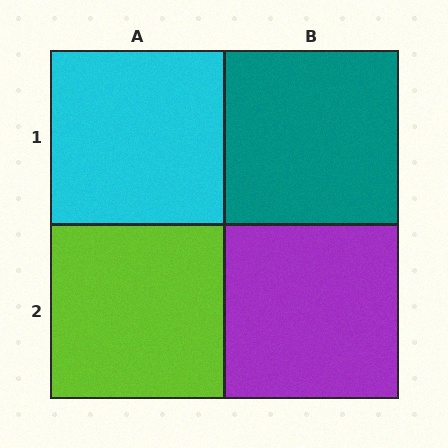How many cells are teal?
1 cell is teal.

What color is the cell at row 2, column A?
Lime.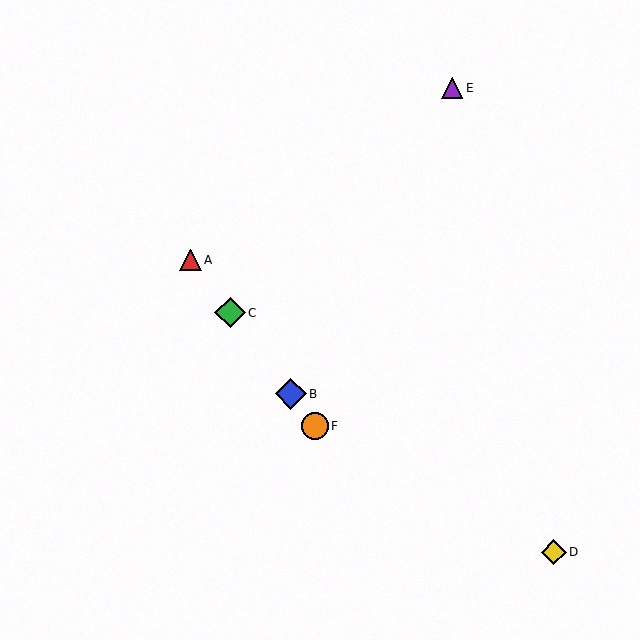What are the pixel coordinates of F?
Object F is at (315, 426).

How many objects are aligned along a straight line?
4 objects (A, B, C, F) are aligned along a straight line.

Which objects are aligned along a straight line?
Objects A, B, C, F are aligned along a straight line.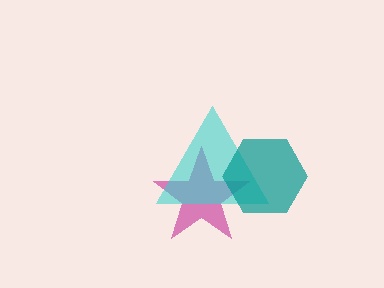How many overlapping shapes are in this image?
There are 3 overlapping shapes in the image.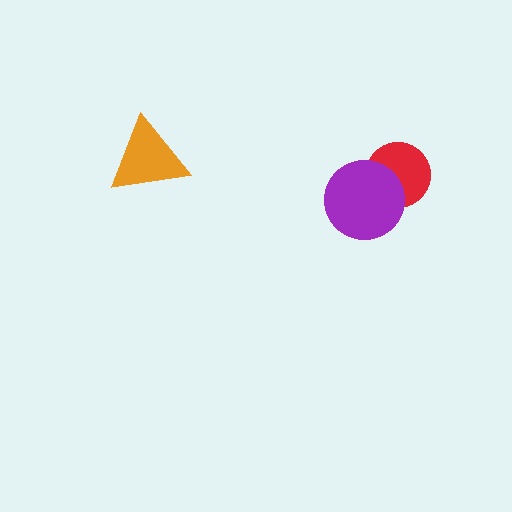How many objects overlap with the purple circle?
1 object overlaps with the purple circle.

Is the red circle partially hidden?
Yes, it is partially covered by another shape.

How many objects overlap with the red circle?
1 object overlaps with the red circle.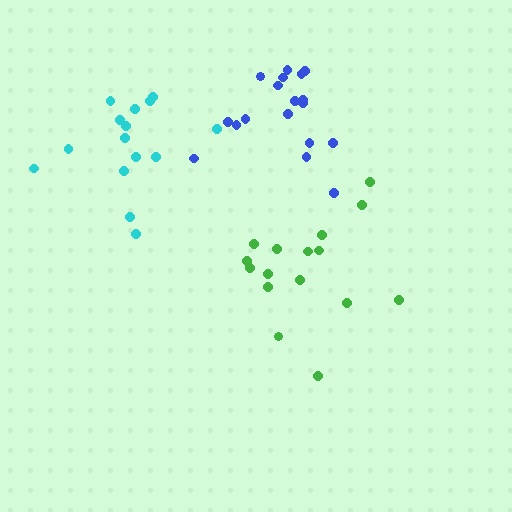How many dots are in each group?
Group 1: 18 dots, Group 2: 15 dots, Group 3: 16 dots (49 total).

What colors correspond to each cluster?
The clusters are colored: blue, cyan, green.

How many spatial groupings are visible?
There are 3 spatial groupings.